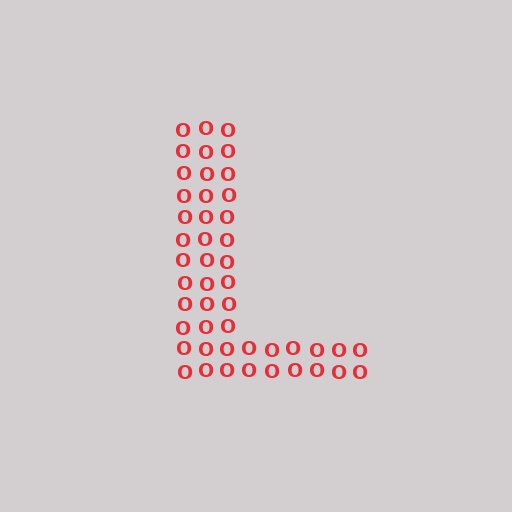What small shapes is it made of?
It is made of small letter O's.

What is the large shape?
The large shape is the letter L.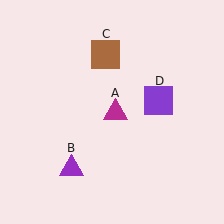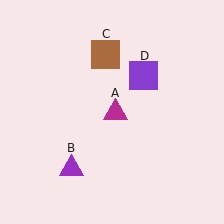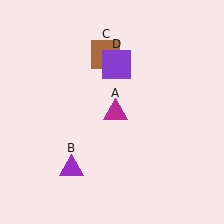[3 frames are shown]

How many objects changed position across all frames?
1 object changed position: purple square (object D).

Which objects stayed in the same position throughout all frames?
Magenta triangle (object A) and purple triangle (object B) and brown square (object C) remained stationary.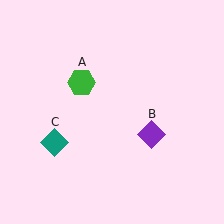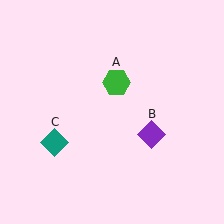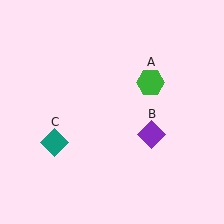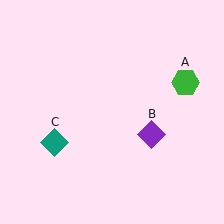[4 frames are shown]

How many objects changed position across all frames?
1 object changed position: green hexagon (object A).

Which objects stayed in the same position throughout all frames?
Purple diamond (object B) and teal diamond (object C) remained stationary.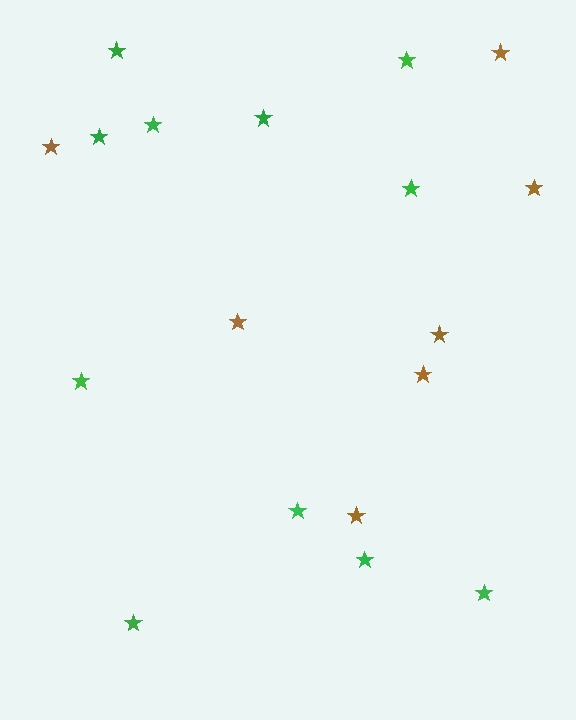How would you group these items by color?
There are 2 groups: one group of green stars (11) and one group of brown stars (7).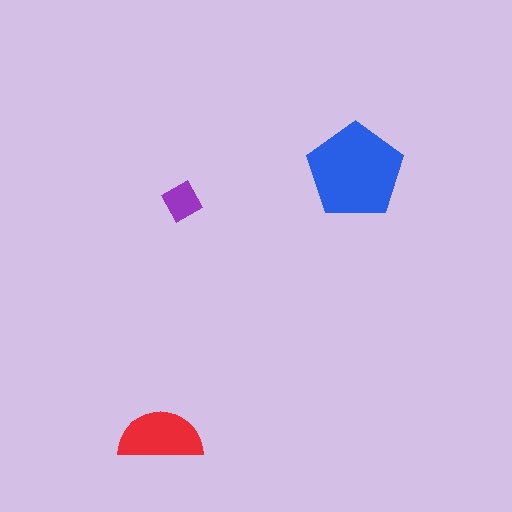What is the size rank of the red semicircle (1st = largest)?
2nd.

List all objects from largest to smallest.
The blue pentagon, the red semicircle, the purple diamond.